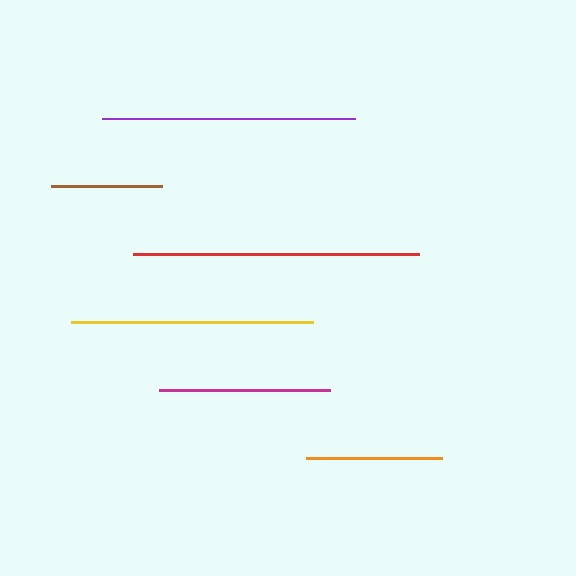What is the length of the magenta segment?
The magenta segment is approximately 171 pixels long.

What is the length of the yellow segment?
The yellow segment is approximately 242 pixels long.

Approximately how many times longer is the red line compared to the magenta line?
The red line is approximately 1.7 times the length of the magenta line.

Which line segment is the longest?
The red line is the longest at approximately 286 pixels.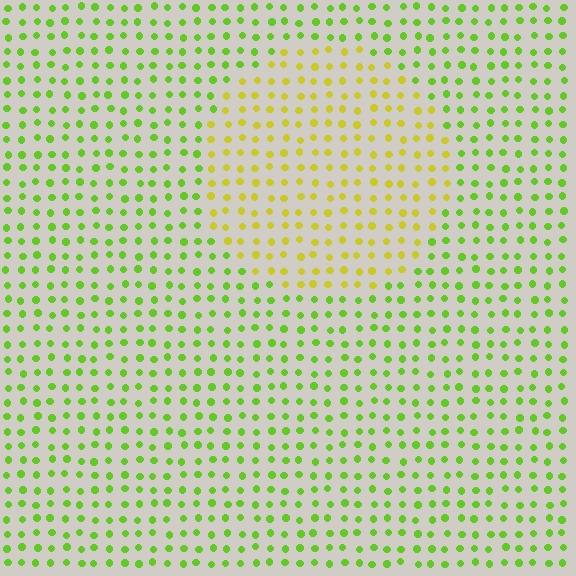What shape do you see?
I see a circle.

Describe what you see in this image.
The image is filled with small lime elements in a uniform arrangement. A circle-shaped region is visible where the elements are tinted to a slightly different hue, forming a subtle color boundary.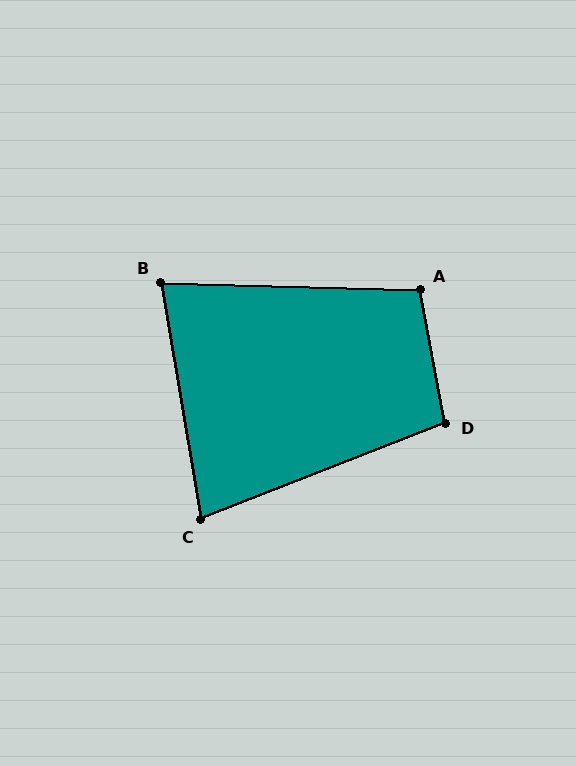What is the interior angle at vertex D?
Approximately 101 degrees (obtuse).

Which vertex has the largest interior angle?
A, at approximately 102 degrees.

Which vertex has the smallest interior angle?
C, at approximately 78 degrees.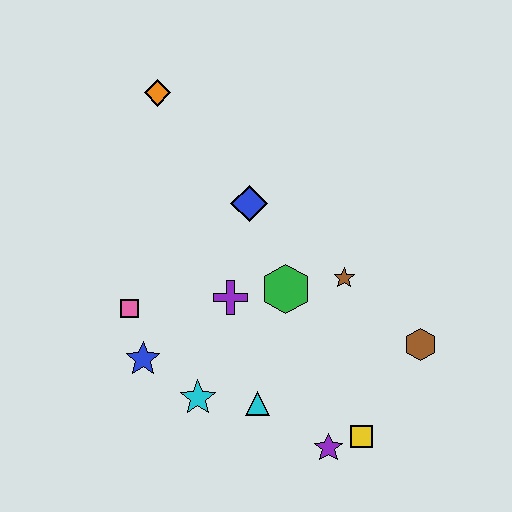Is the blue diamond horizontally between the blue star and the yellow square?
Yes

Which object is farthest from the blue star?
The brown hexagon is farthest from the blue star.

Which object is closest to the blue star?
The pink square is closest to the blue star.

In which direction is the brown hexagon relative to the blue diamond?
The brown hexagon is to the right of the blue diamond.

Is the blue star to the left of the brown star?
Yes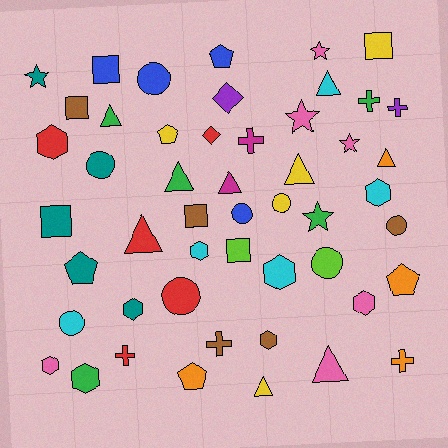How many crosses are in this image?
There are 6 crosses.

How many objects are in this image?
There are 50 objects.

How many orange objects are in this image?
There are 4 orange objects.